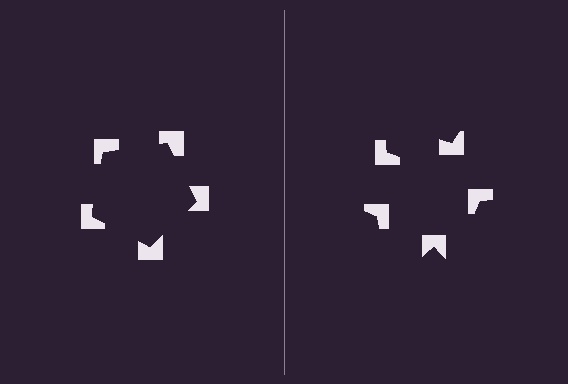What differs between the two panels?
The notched squares are positioned identically on both sides; only the wedge orientations differ. On the left they align to a pentagon; on the right they are misaligned.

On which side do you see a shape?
An illusory pentagon appears on the left side. On the right side the wedge cuts are rotated, so no coherent shape forms.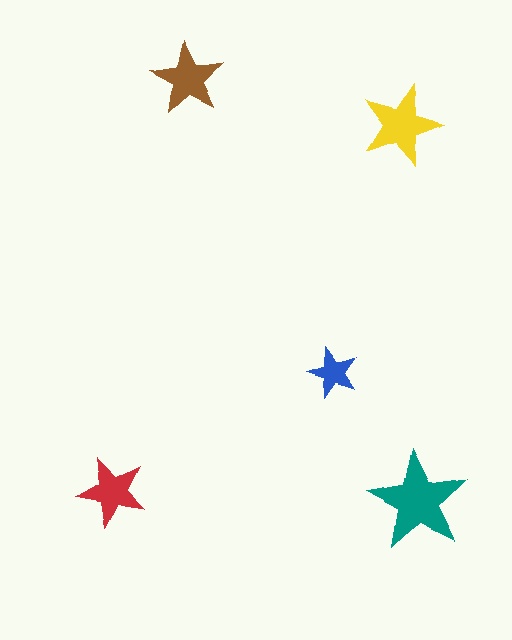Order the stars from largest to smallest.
the teal one, the yellow one, the brown one, the red one, the blue one.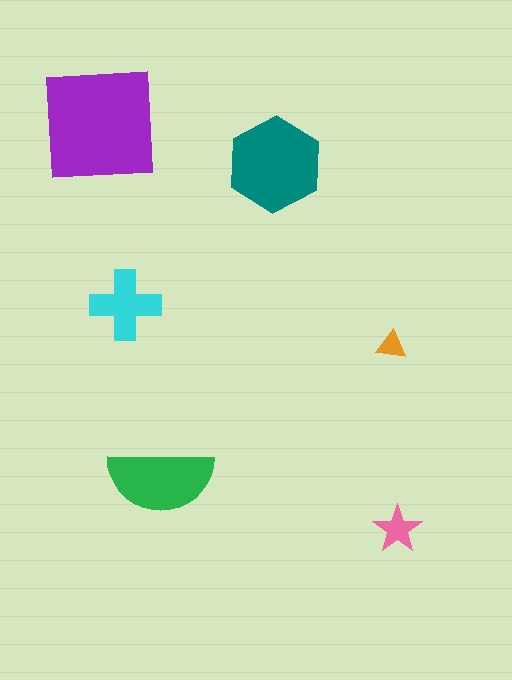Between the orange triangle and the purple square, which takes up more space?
The purple square.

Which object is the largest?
The purple square.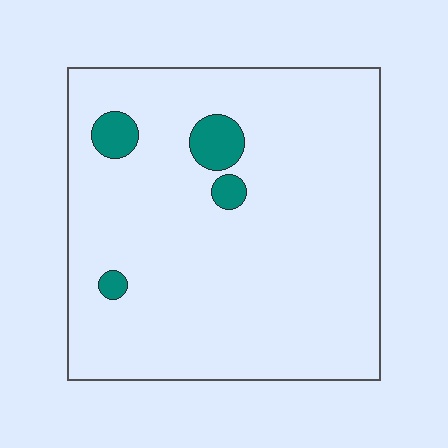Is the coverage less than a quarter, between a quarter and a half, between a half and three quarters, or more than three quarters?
Less than a quarter.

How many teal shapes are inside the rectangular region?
4.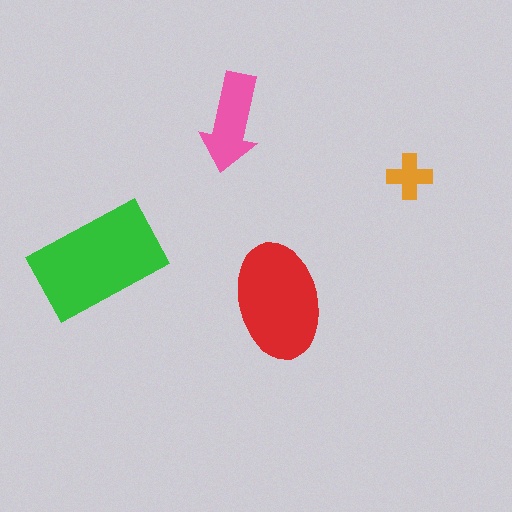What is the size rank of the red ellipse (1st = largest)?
2nd.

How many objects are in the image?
There are 4 objects in the image.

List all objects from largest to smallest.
The green rectangle, the red ellipse, the pink arrow, the orange cross.